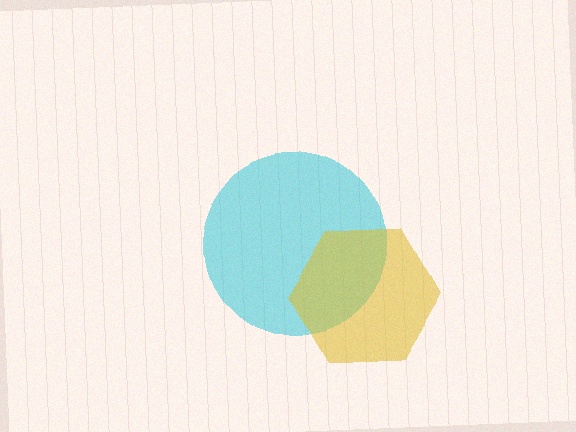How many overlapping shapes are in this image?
There are 2 overlapping shapes in the image.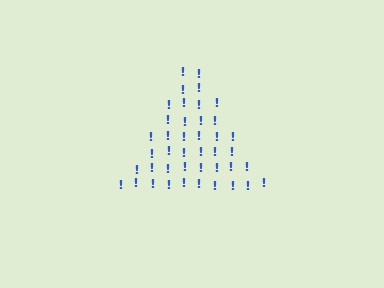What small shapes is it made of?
It is made of small exclamation marks.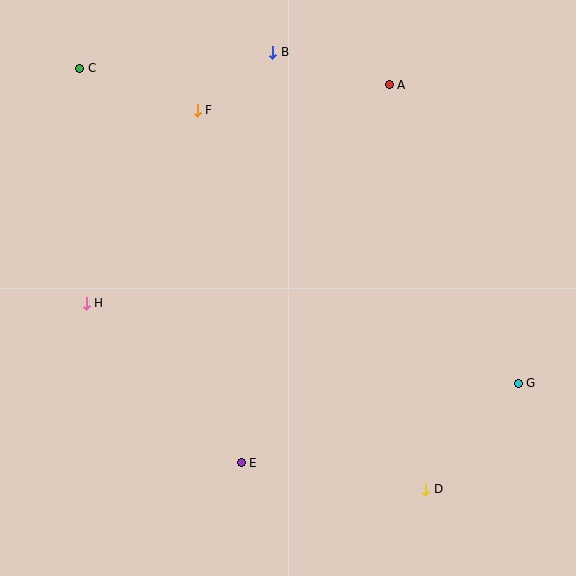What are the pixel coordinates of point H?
Point H is at (86, 303).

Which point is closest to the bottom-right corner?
Point D is closest to the bottom-right corner.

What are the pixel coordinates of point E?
Point E is at (241, 463).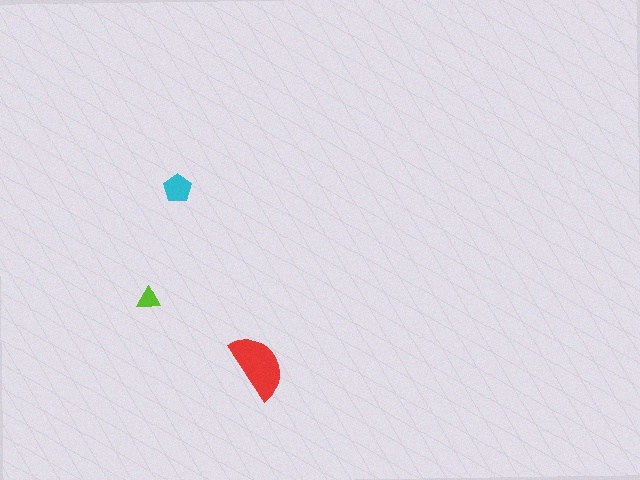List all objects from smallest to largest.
The lime triangle, the cyan pentagon, the red semicircle.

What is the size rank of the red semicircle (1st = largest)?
1st.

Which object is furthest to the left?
The lime triangle is leftmost.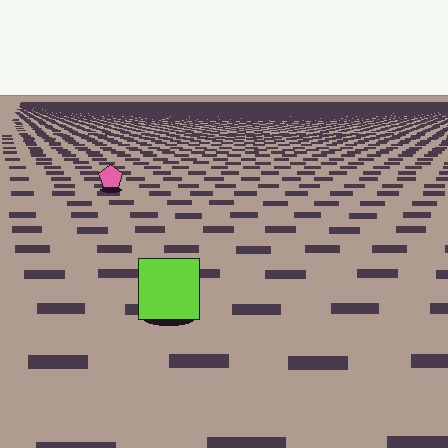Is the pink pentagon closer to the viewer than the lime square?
No. The lime square is closer — you can tell from the texture gradient: the ground texture is coarser near it.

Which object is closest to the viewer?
The lime square is closest. The texture marks near it are larger and more spread out.